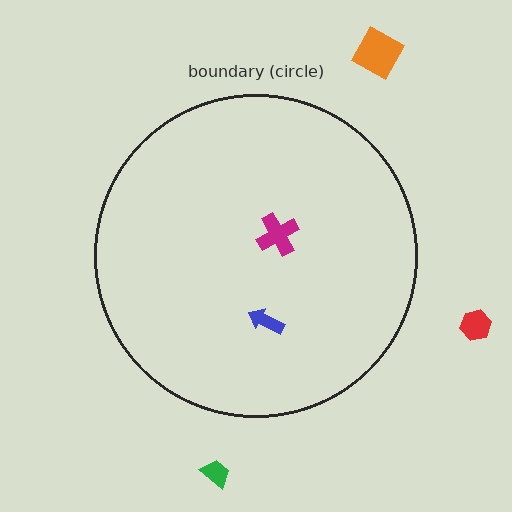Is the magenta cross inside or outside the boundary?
Inside.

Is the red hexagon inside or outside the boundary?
Outside.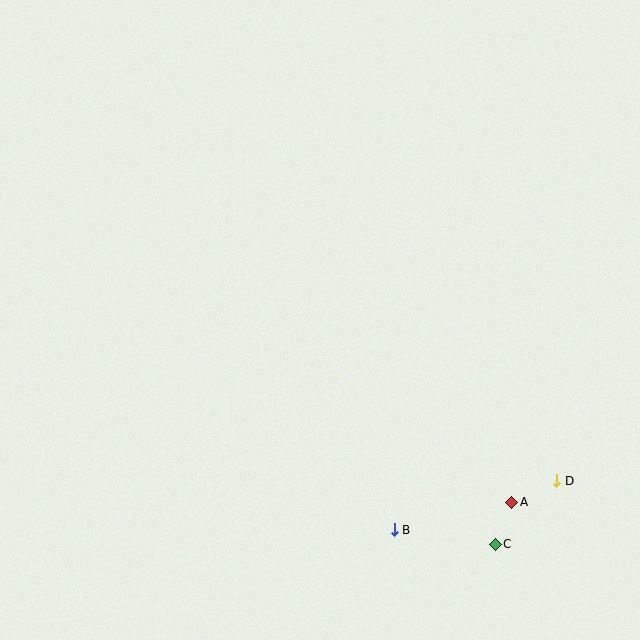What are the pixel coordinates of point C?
Point C is at (495, 544).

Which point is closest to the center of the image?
Point B at (394, 530) is closest to the center.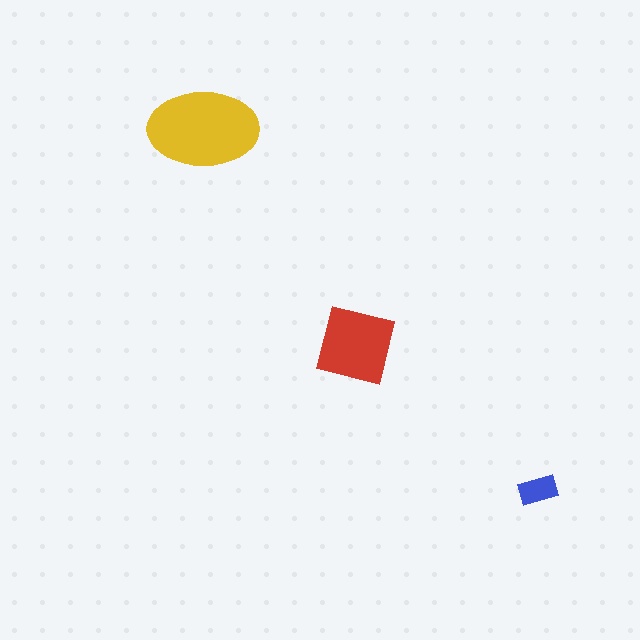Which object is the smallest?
The blue rectangle.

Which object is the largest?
The yellow ellipse.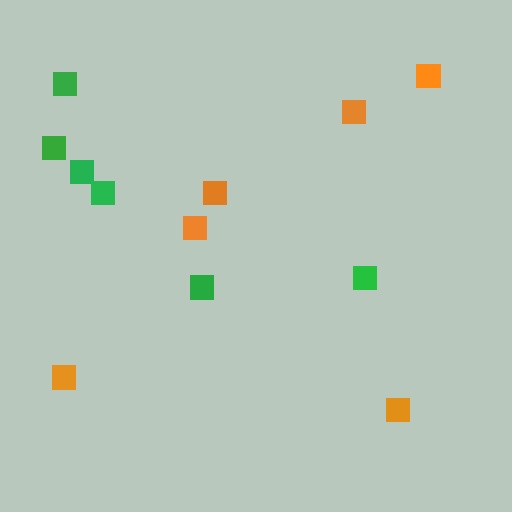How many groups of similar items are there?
There are 2 groups: one group of orange squares (6) and one group of green squares (6).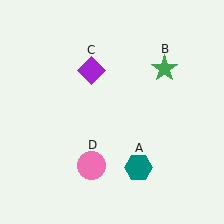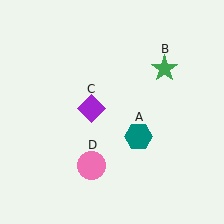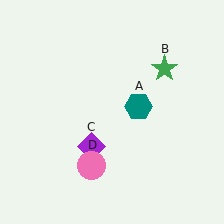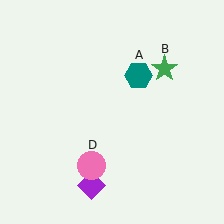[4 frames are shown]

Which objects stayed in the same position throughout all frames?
Green star (object B) and pink circle (object D) remained stationary.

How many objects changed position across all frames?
2 objects changed position: teal hexagon (object A), purple diamond (object C).